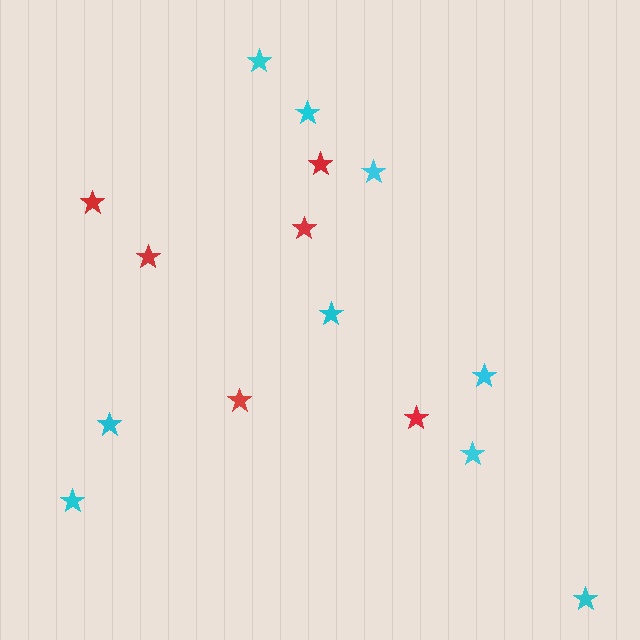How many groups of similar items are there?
There are 2 groups: one group of red stars (6) and one group of cyan stars (9).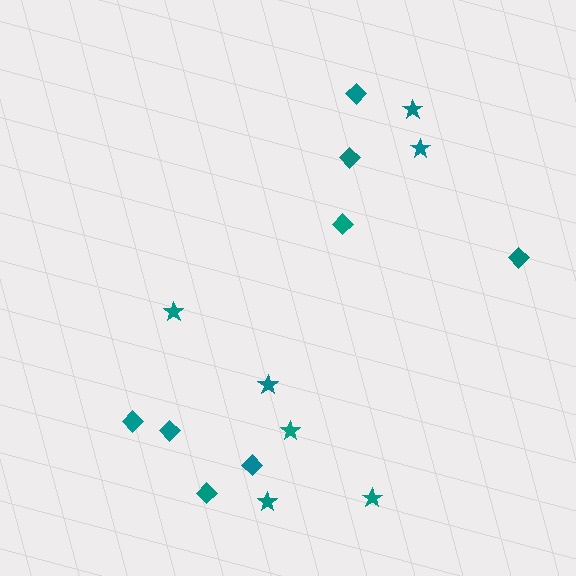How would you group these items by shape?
There are 2 groups: one group of diamonds (8) and one group of stars (7).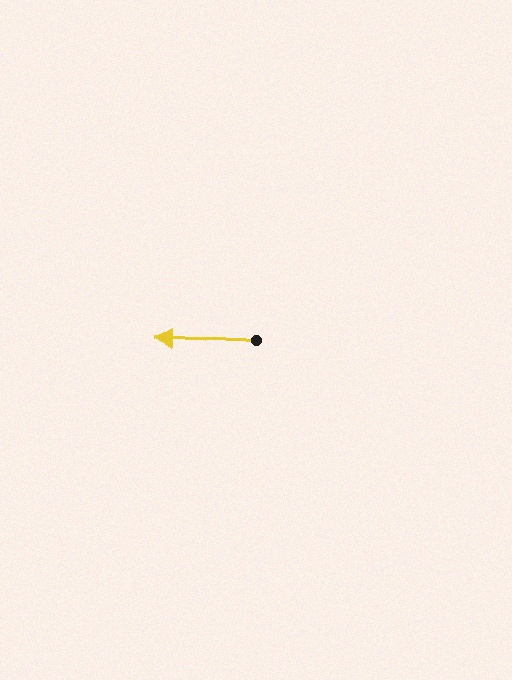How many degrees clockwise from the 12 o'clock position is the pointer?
Approximately 268 degrees.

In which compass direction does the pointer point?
West.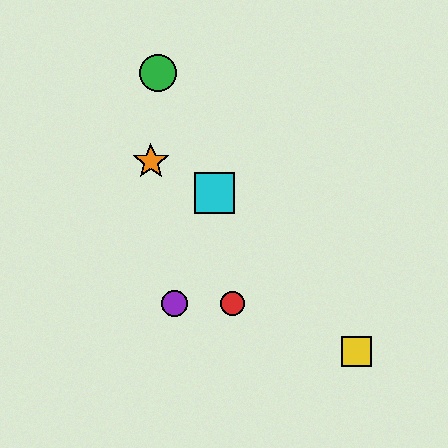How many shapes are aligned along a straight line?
3 shapes (the blue star, the orange star, the cyan square) are aligned along a straight line.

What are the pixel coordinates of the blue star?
The blue star is at (215, 193).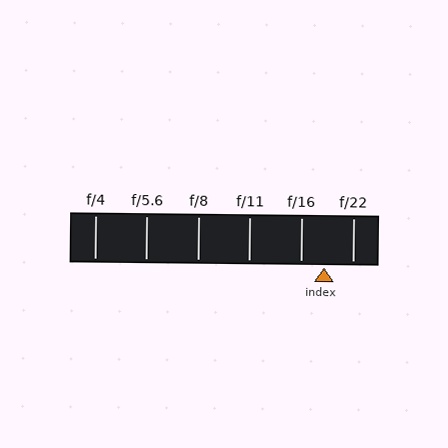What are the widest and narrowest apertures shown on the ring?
The widest aperture shown is f/4 and the narrowest is f/22.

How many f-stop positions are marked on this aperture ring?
There are 6 f-stop positions marked.